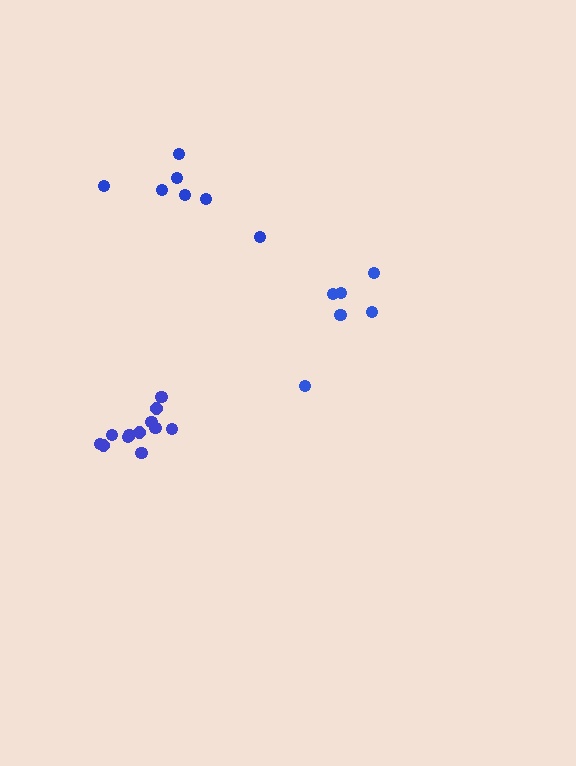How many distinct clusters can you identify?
There are 3 distinct clusters.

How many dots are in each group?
Group 1: 12 dots, Group 2: 7 dots, Group 3: 6 dots (25 total).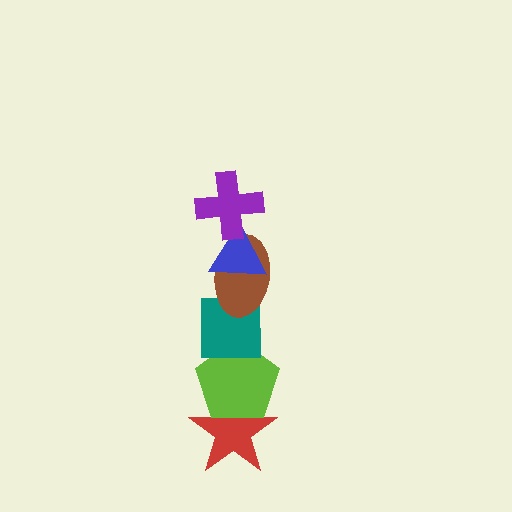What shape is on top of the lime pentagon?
The teal square is on top of the lime pentagon.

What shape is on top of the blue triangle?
The purple cross is on top of the blue triangle.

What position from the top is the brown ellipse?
The brown ellipse is 3rd from the top.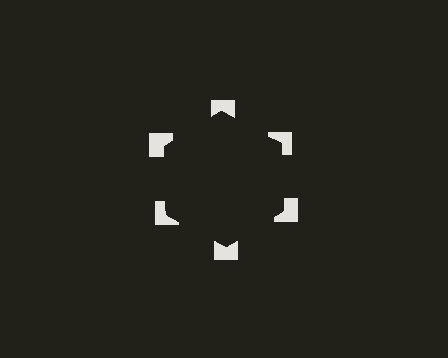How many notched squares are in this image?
There are 6 — one at each vertex of the illusory hexagon.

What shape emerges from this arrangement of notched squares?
An illusory hexagon — its edges are inferred from the aligned wedge cuts in the notched squares, not physically drawn.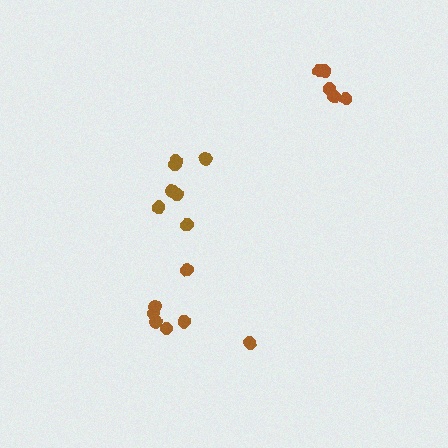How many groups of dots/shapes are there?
There are 3 groups.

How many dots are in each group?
Group 1: 7 dots, Group 2: 7 dots, Group 3: 5 dots (19 total).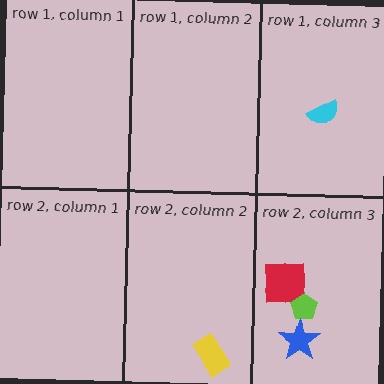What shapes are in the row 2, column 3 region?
The red square, the lime pentagon, the blue star.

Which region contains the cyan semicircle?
The row 1, column 3 region.